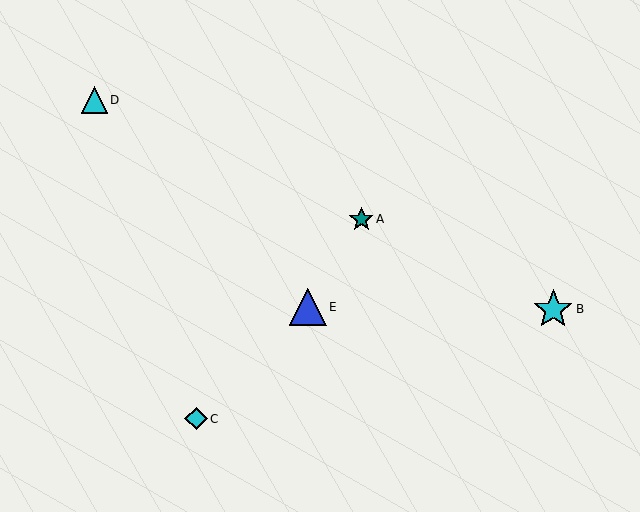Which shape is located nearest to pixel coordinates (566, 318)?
The cyan star (labeled B) at (553, 309) is nearest to that location.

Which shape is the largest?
The cyan star (labeled B) is the largest.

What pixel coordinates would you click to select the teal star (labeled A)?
Click at (361, 219) to select the teal star A.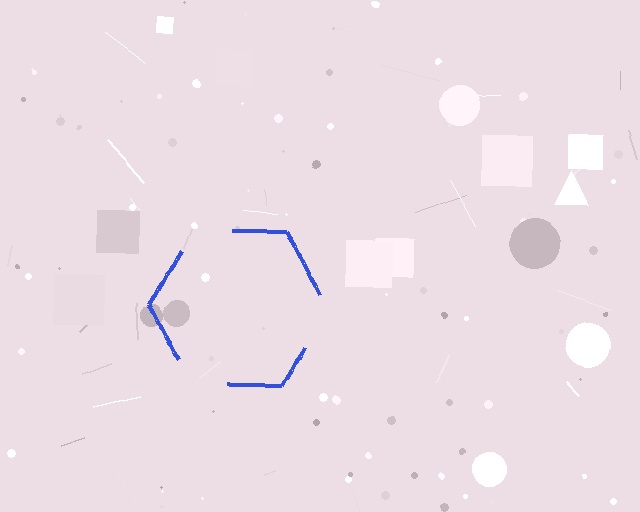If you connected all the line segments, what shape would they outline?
They would outline a hexagon.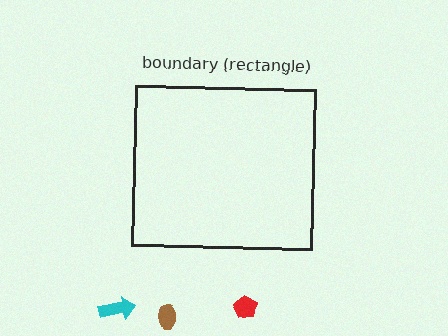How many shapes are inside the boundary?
0 inside, 3 outside.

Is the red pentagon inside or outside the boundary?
Outside.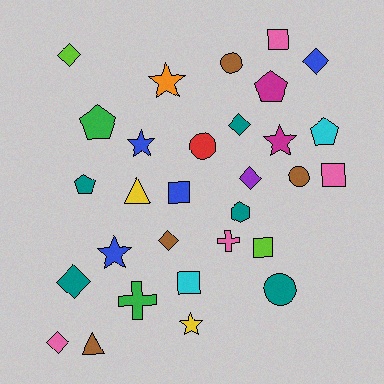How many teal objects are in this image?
There are 5 teal objects.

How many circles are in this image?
There are 4 circles.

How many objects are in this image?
There are 30 objects.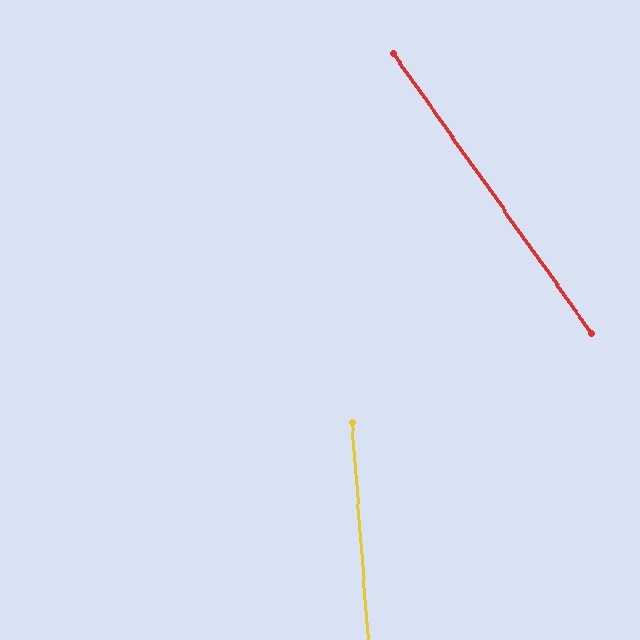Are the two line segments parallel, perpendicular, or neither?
Neither parallel nor perpendicular — they differ by about 31°.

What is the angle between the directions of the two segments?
Approximately 31 degrees.